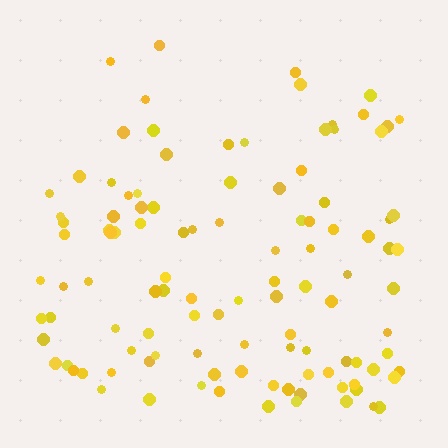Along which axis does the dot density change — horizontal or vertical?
Vertical.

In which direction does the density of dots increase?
From top to bottom, with the bottom side densest.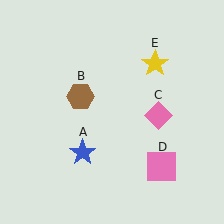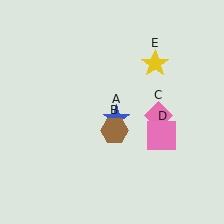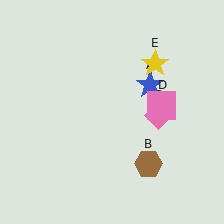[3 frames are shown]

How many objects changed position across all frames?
3 objects changed position: blue star (object A), brown hexagon (object B), pink square (object D).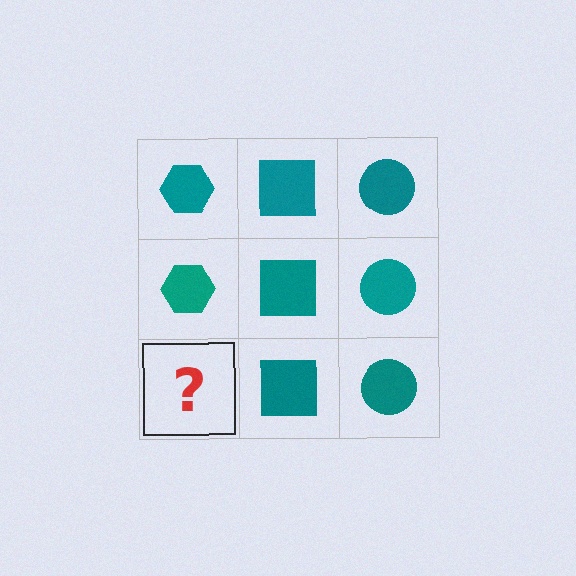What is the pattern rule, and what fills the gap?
The rule is that each column has a consistent shape. The gap should be filled with a teal hexagon.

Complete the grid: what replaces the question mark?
The question mark should be replaced with a teal hexagon.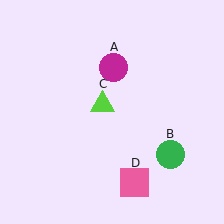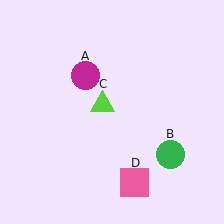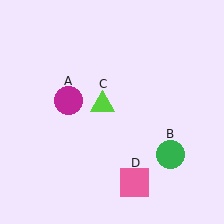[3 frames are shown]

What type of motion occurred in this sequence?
The magenta circle (object A) rotated counterclockwise around the center of the scene.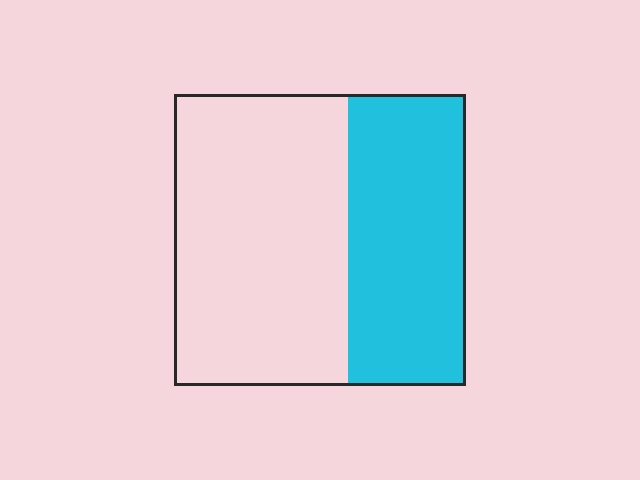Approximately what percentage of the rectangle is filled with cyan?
Approximately 40%.